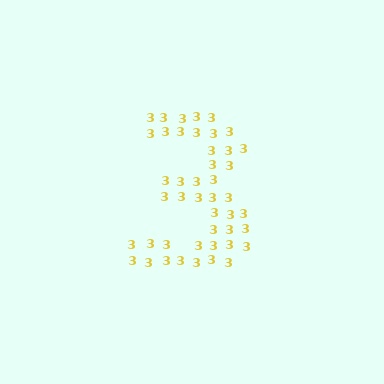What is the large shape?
The large shape is the digit 3.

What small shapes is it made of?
It is made of small digit 3's.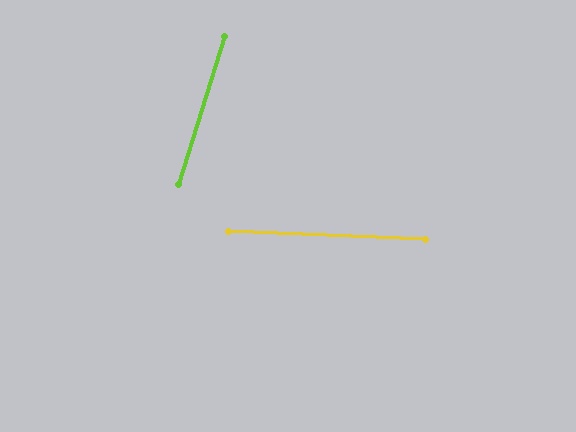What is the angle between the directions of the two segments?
Approximately 75 degrees.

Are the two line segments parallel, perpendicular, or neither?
Neither parallel nor perpendicular — they differ by about 75°.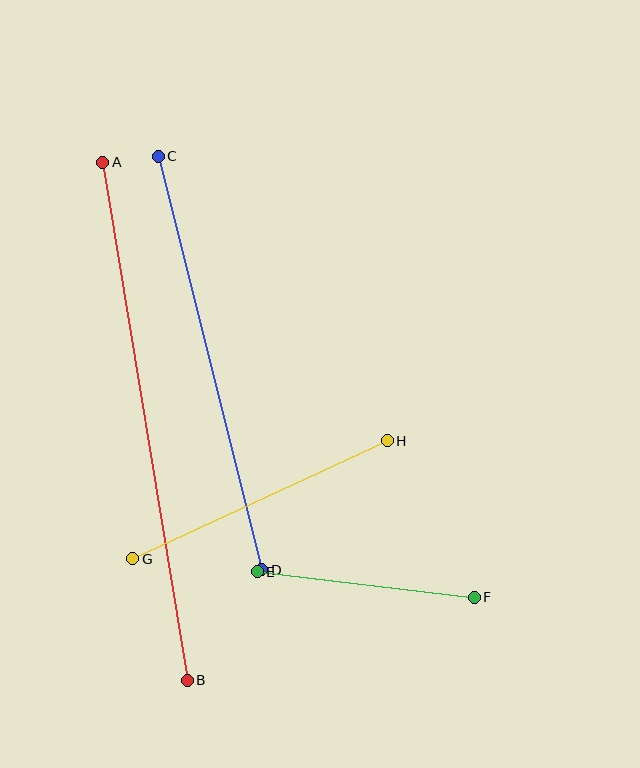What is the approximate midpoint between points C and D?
The midpoint is at approximately (210, 363) pixels.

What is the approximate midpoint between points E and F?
The midpoint is at approximately (366, 584) pixels.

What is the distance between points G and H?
The distance is approximately 280 pixels.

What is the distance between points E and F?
The distance is approximately 218 pixels.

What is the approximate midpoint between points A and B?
The midpoint is at approximately (145, 421) pixels.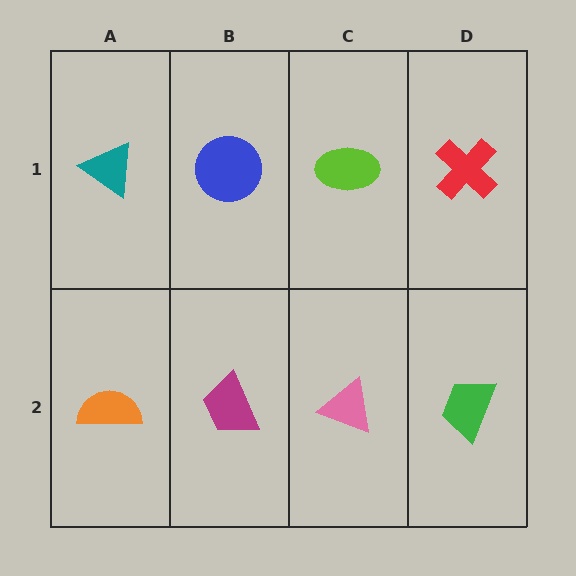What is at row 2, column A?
An orange semicircle.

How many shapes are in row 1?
4 shapes.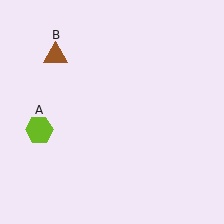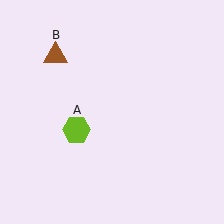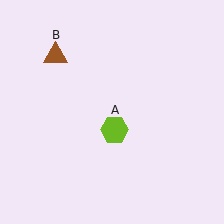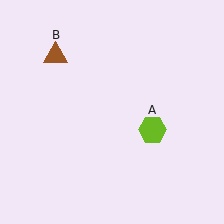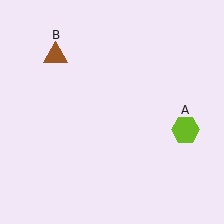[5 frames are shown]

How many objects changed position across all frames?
1 object changed position: lime hexagon (object A).